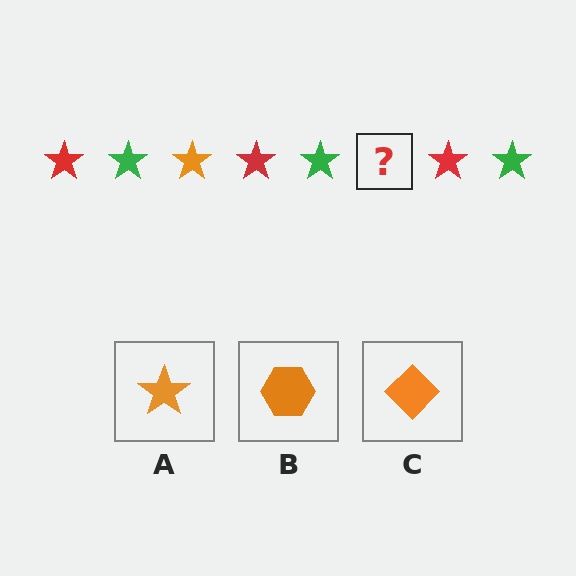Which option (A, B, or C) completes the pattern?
A.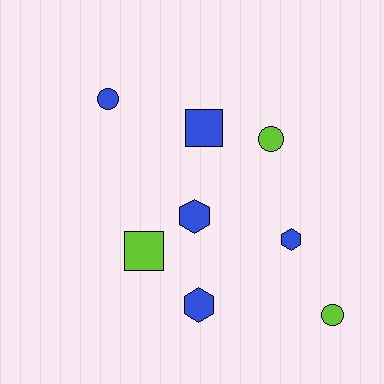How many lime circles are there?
There are 2 lime circles.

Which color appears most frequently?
Blue, with 5 objects.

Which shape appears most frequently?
Hexagon, with 3 objects.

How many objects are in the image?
There are 8 objects.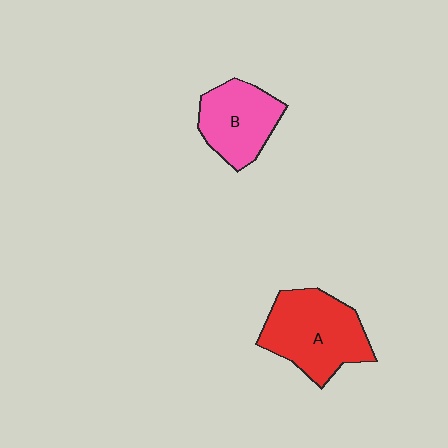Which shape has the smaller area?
Shape B (pink).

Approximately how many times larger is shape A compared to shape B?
Approximately 1.4 times.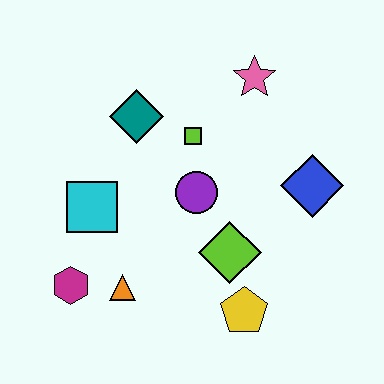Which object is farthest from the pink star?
The magenta hexagon is farthest from the pink star.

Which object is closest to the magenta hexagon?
The orange triangle is closest to the magenta hexagon.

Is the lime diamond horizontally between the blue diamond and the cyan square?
Yes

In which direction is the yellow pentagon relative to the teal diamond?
The yellow pentagon is below the teal diamond.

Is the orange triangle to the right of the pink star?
No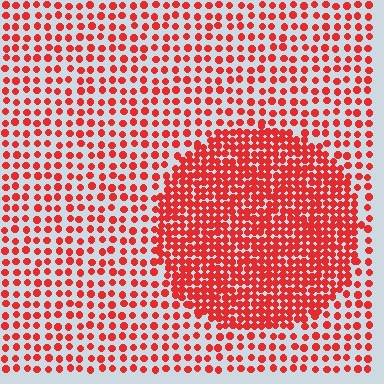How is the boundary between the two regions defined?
The boundary is defined by a change in element density (approximately 2.2x ratio). All elements are the same color, size, and shape.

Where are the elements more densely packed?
The elements are more densely packed inside the circle boundary.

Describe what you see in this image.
The image contains small red elements arranged at two different densities. A circle-shaped region is visible where the elements are more densely packed than the surrounding area.